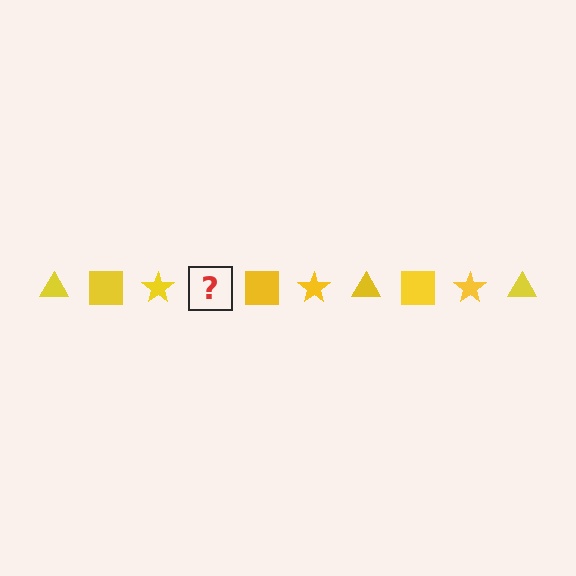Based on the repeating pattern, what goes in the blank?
The blank should be a yellow triangle.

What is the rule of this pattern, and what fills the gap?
The rule is that the pattern cycles through triangle, square, star shapes in yellow. The gap should be filled with a yellow triangle.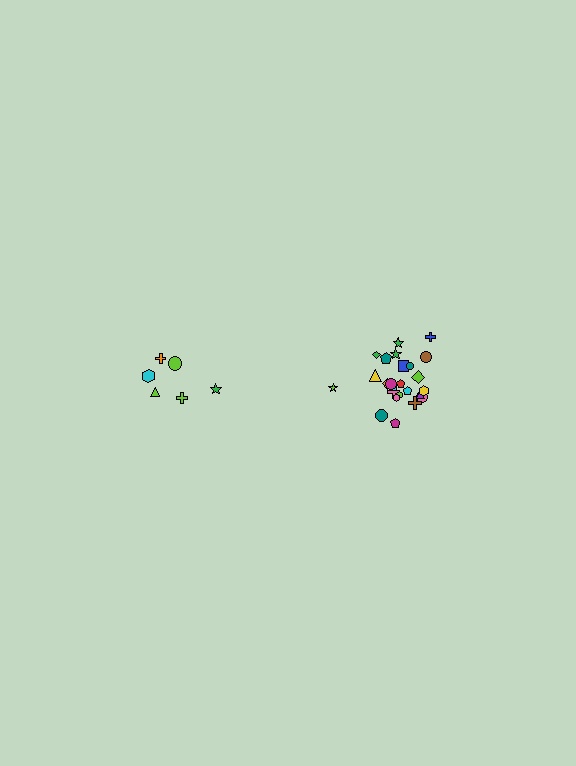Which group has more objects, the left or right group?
The right group.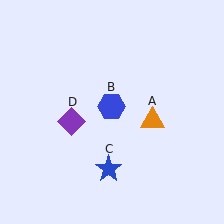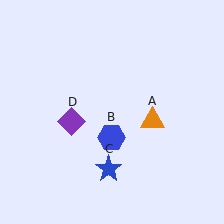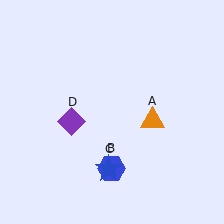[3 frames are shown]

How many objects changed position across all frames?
1 object changed position: blue hexagon (object B).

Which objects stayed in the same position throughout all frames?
Orange triangle (object A) and blue star (object C) and purple diamond (object D) remained stationary.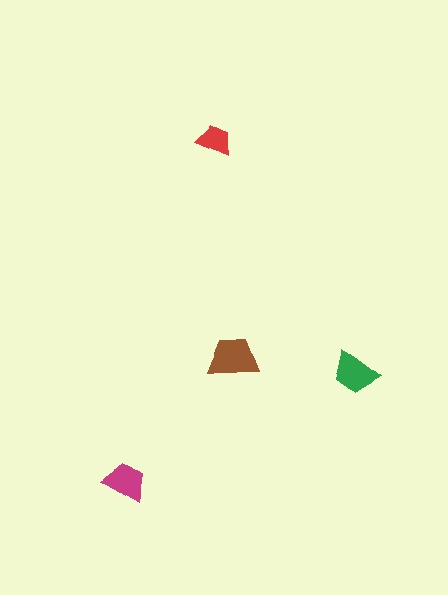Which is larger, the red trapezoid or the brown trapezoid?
The brown one.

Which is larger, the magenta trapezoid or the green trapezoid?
The green one.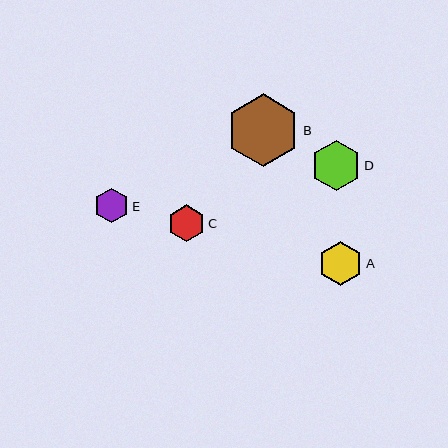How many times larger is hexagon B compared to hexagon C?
Hexagon B is approximately 2.0 times the size of hexagon C.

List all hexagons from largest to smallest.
From largest to smallest: B, D, A, C, E.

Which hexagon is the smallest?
Hexagon E is the smallest with a size of approximately 34 pixels.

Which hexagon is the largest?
Hexagon B is the largest with a size of approximately 73 pixels.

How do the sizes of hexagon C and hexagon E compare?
Hexagon C and hexagon E are approximately the same size.